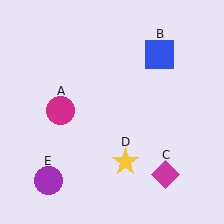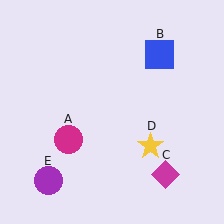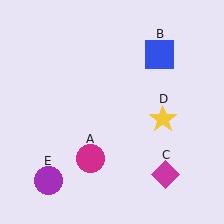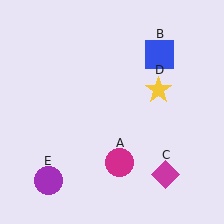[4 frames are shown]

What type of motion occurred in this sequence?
The magenta circle (object A), yellow star (object D) rotated counterclockwise around the center of the scene.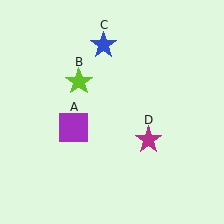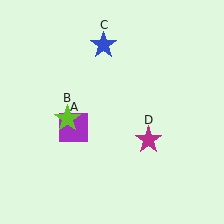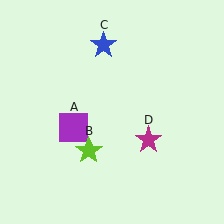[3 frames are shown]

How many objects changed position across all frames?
1 object changed position: lime star (object B).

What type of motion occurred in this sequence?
The lime star (object B) rotated counterclockwise around the center of the scene.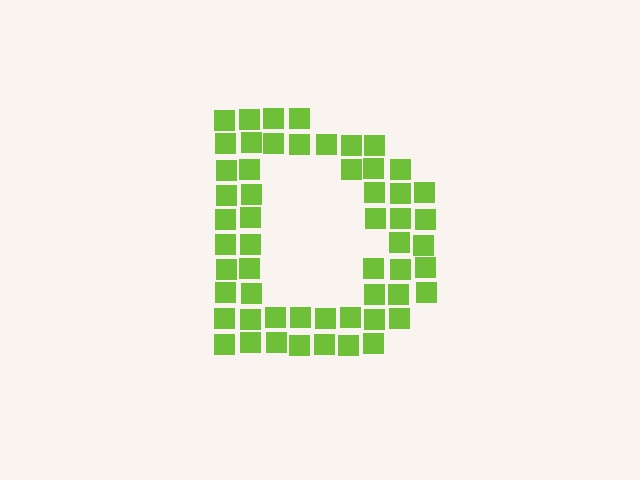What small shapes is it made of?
It is made of small squares.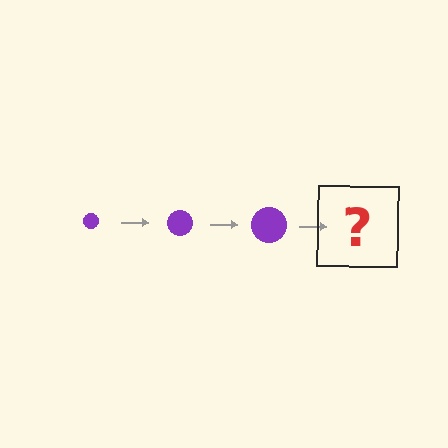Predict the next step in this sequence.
The next step is a purple circle, larger than the previous one.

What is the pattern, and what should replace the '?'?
The pattern is that the circle gets progressively larger each step. The '?' should be a purple circle, larger than the previous one.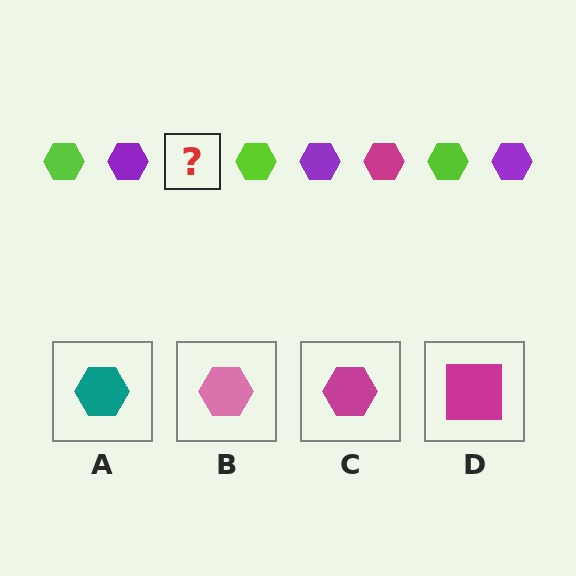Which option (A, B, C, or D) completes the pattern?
C.